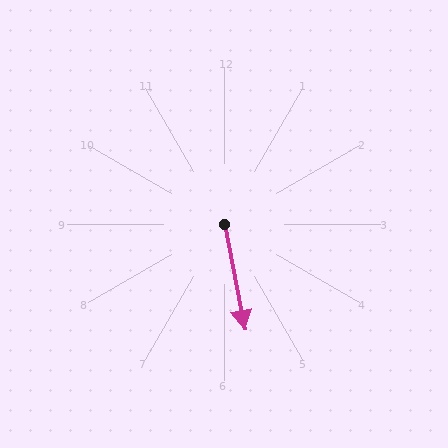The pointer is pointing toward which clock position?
Roughly 6 o'clock.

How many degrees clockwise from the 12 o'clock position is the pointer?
Approximately 169 degrees.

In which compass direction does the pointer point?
South.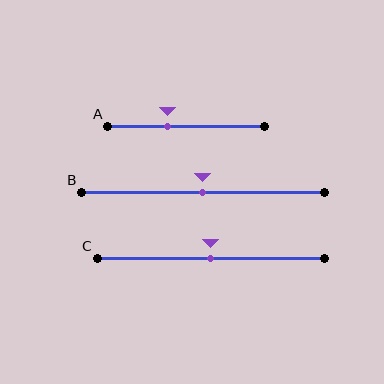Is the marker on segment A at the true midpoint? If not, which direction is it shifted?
No, the marker on segment A is shifted to the left by about 11% of the segment length.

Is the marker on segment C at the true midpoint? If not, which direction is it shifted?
Yes, the marker on segment C is at the true midpoint.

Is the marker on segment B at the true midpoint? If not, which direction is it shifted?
Yes, the marker on segment B is at the true midpoint.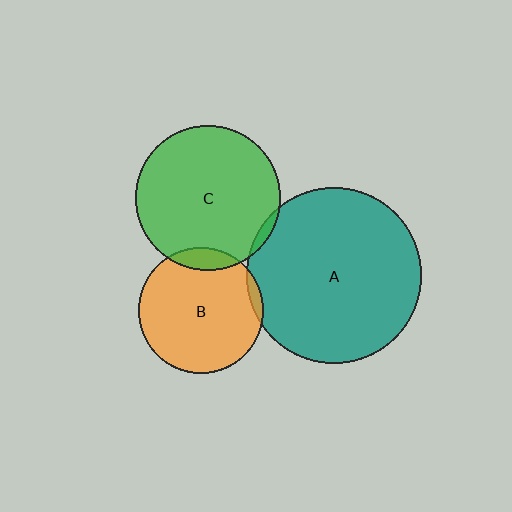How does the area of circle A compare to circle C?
Approximately 1.5 times.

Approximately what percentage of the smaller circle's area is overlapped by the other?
Approximately 10%.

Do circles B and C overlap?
Yes.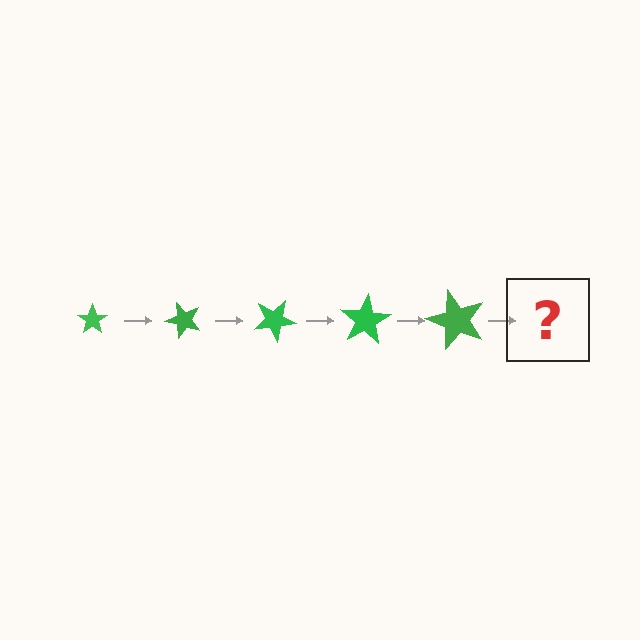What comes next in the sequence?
The next element should be a star, larger than the previous one and rotated 250 degrees from the start.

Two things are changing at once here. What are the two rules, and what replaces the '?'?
The two rules are that the star grows larger each step and it rotates 50 degrees each step. The '?' should be a star, larger than the previous one and rotated 250 degrees from the start.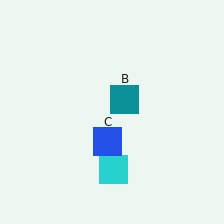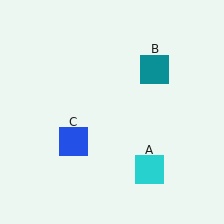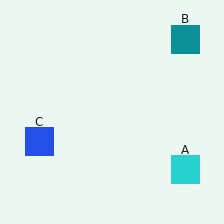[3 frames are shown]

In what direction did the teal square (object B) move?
The teal square (object B) moved up and to the right.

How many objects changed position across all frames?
3 objects changed position: cyan square (object A), teal square (object B), blue square (object C).